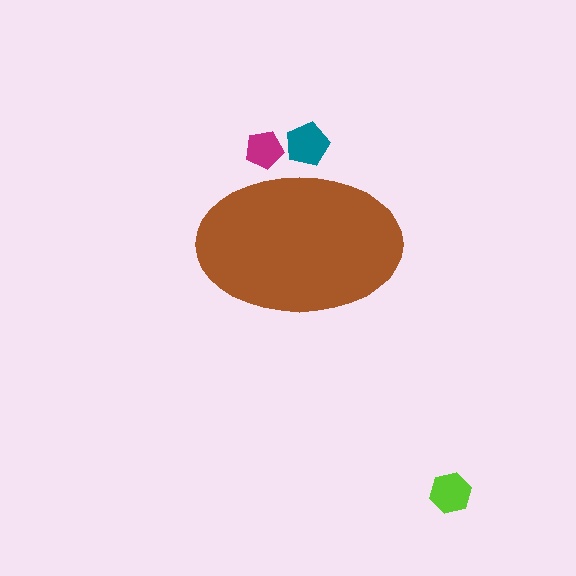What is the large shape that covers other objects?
A brown ellipse.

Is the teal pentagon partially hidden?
Yes, the teal pentagon is partially hidden behind the brown ellipse.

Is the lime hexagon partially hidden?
No, the lime hexagon is fully visible.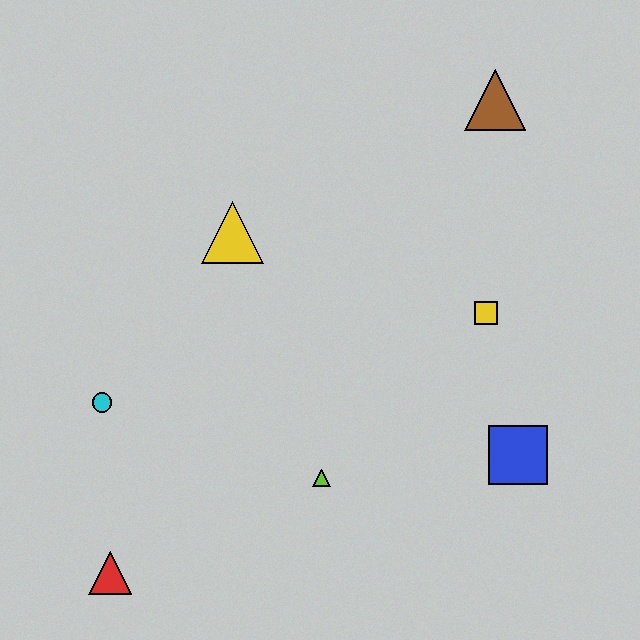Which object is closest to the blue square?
The yellow square is closest to the blue square.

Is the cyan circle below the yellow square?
Yes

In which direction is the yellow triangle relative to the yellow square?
The yellow triangle is to the left of the yellow square.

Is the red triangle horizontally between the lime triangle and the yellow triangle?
No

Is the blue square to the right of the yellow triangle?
Yes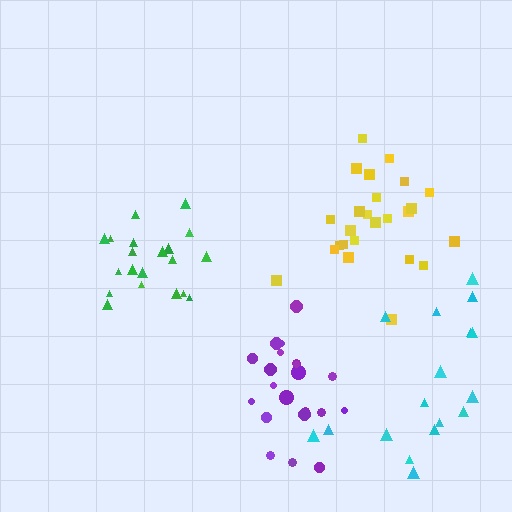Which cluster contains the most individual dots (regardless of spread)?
Yellow (25).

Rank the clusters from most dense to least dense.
green, purple, yellow, cyan.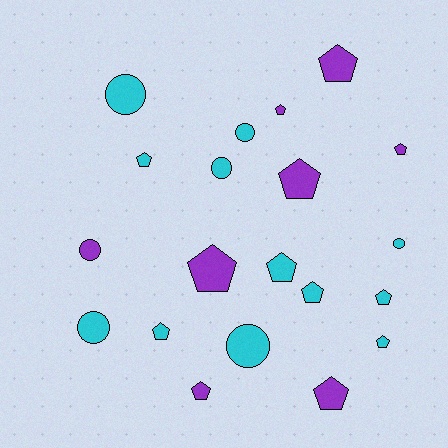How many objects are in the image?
There are 20 objects.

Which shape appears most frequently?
Pentagon, with 13 objects.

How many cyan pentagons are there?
There are 6 cyan pentagons.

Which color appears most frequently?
Cyan, with 12 objects.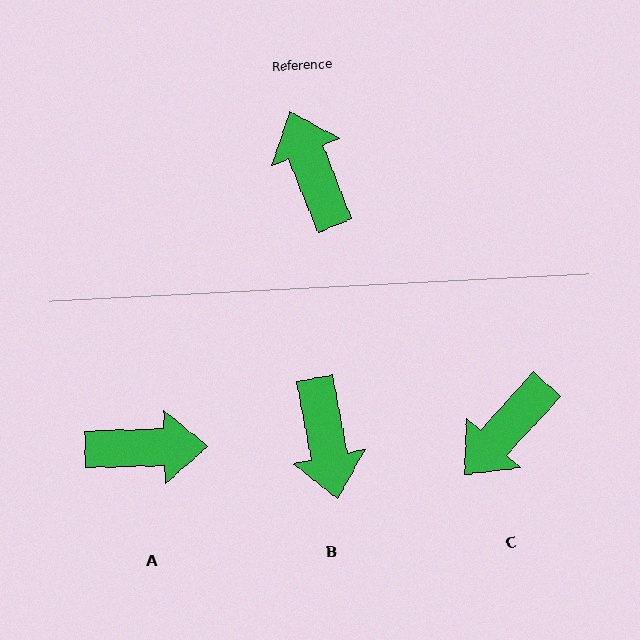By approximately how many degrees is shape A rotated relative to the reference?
Approximately 110 degrees clockwise.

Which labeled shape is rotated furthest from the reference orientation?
B, about 170 degrees away.